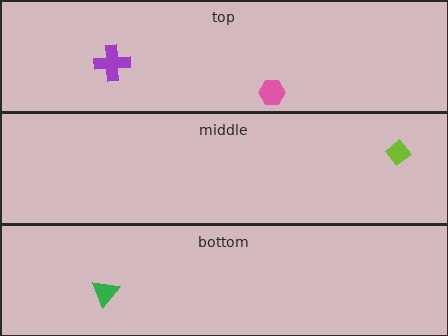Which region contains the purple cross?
The top region.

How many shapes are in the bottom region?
1.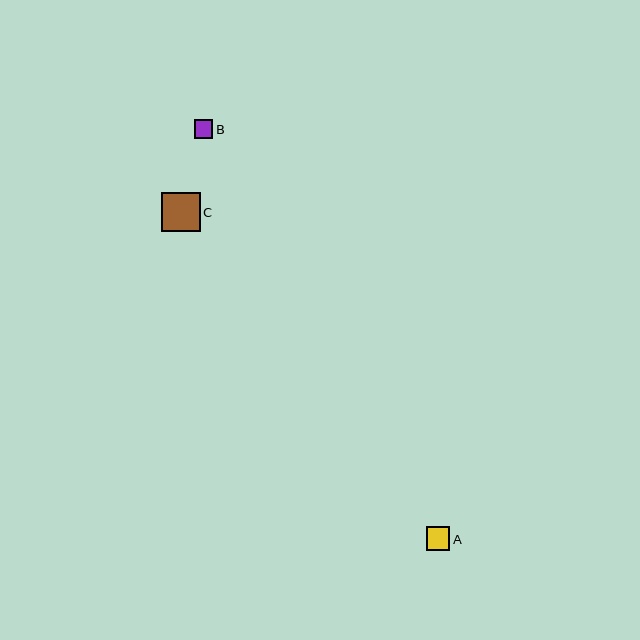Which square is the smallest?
Square B is the smallest with a size of approximately 19 pixels.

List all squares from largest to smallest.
From largest to smallest: C, A, B.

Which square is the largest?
Square C is the largest with a size of approximately 39 pixels.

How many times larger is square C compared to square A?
Square C is approximately 1.6 times the size of square A.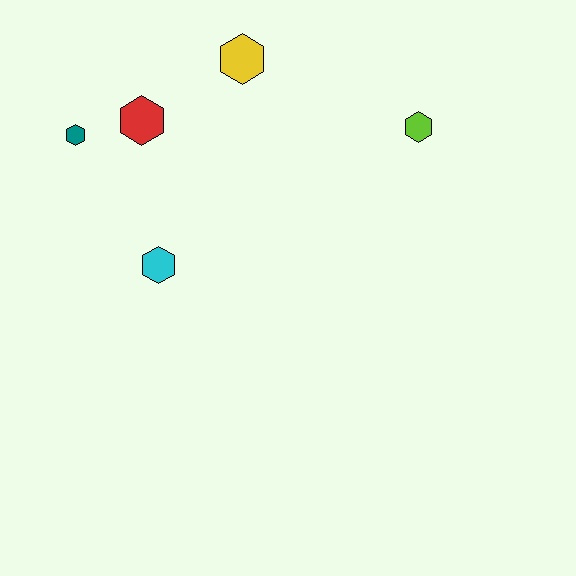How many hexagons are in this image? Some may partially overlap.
There are 5 hexagons.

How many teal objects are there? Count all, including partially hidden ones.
There is 1 teal object.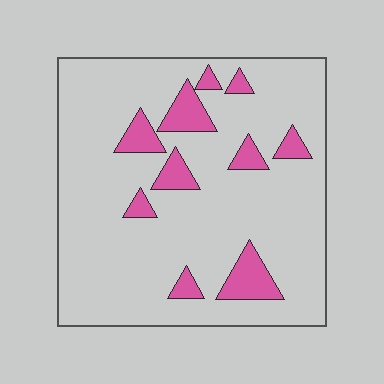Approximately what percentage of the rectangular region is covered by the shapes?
Approximately 15%.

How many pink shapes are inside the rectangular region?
10.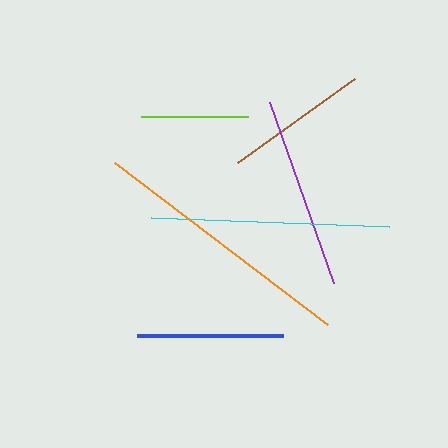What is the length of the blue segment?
The blue segment is approximately 146 pixels long.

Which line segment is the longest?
The orange line is the longest at approximately 267 pixels.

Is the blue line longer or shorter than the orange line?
The orange line is longer than the blue line.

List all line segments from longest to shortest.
From longest to shortest: orange, cyan, purple, blue, brown, lime.